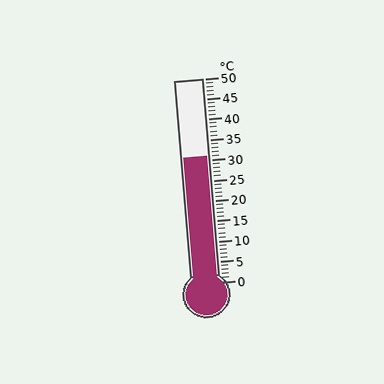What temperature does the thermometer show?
The thermometer shows approximately 31°C.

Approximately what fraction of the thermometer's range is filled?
The thermometer is filled to approximately 60% of its range.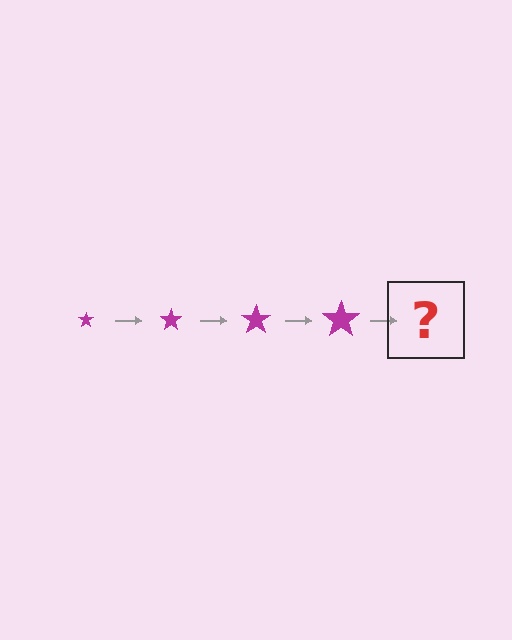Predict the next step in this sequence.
The next step is a magenta star, larger than the previous one.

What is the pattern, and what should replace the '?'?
The pattern is that the star gets progressively larger each step. The '?' should be a magenta star, larger than the previous one.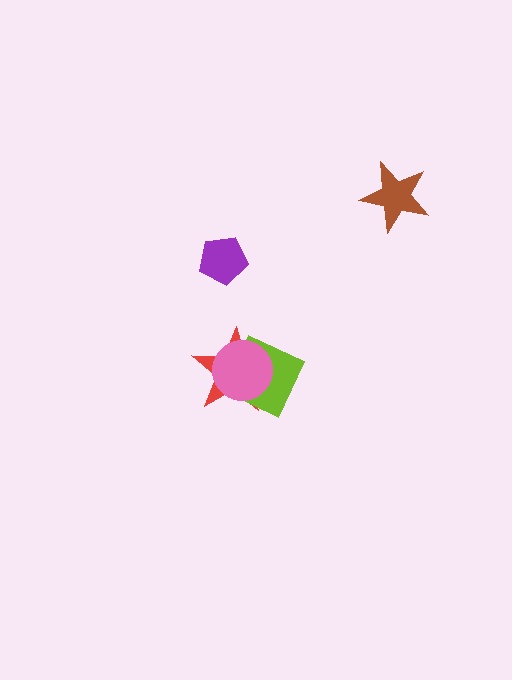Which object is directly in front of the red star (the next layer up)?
The lime square is directly in front of the red star.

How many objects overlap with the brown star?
0 objects overlap with the brown star.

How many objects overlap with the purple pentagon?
0 objects overlap with the purple pentagon.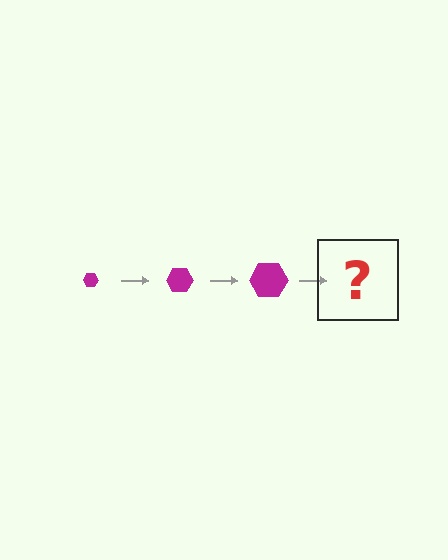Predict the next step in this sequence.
The next step is a magenta hexagon, larger than the previous one.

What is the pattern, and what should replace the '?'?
The pattern is that the hexagon gets progressively larger each step. The '?' should be a magenta hexagon, larger than the previous one.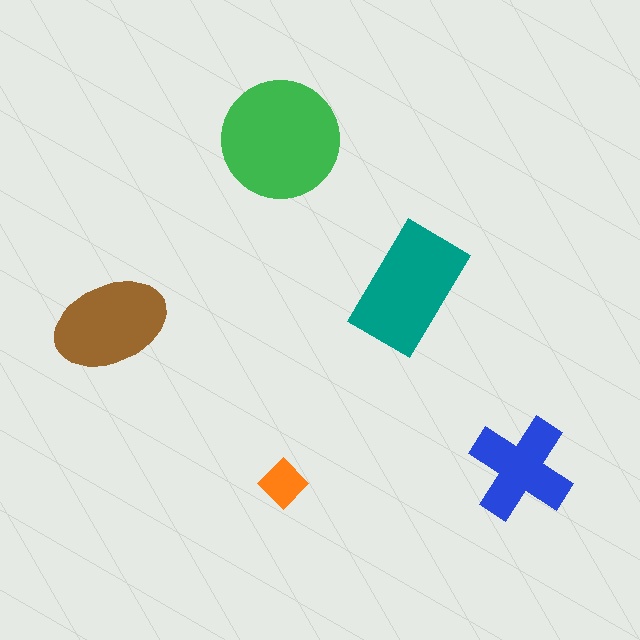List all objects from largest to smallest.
The green circle, the teal rectangle, the brown ellipse, the blue cross, the orange diamond.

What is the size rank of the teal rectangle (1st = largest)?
2nd.